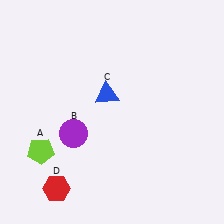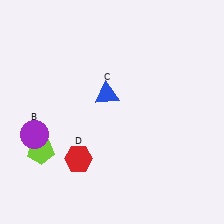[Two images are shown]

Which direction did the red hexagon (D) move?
The red hexagon (D) moved up.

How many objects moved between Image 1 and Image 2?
2 objects moved between the two images.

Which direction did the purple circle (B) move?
The purple circle (B) moved left.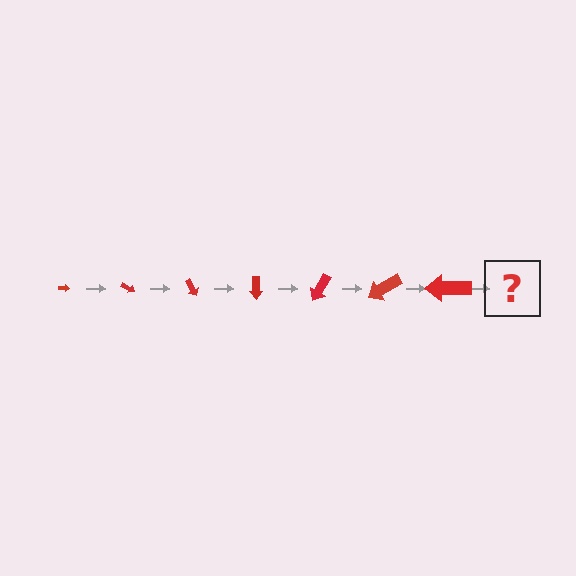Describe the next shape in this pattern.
It should be an arrow, larger than the previous one and rotated 210 degrees from the start.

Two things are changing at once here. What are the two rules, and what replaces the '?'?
The two rules are that the arrow grows larger each step and it rotates 30 degrees each step. The '?' should be an arrow, larger than the previous one and rotated 210 degrees from the start.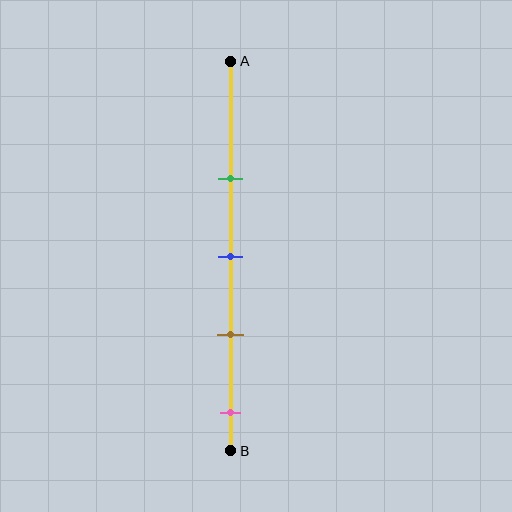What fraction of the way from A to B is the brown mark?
The brown mark is approximately 70% (0.7) of the way from A to B.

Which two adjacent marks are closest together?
The blue and brown marks are the closest adjacent pair.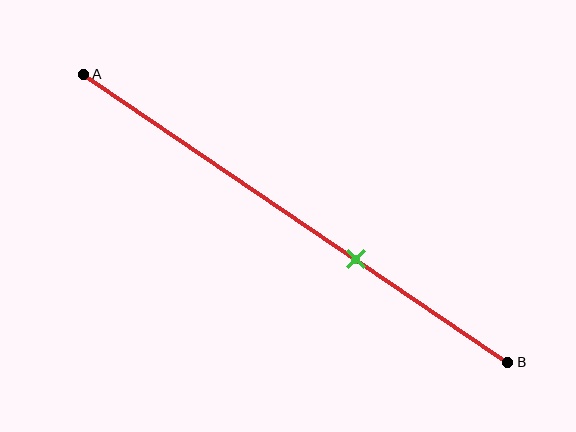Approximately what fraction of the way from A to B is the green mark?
The green mark is approximately 65% of the way from A to B.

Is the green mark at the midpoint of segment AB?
No, the mark is at about 65% from A, not at the 50% midpoint.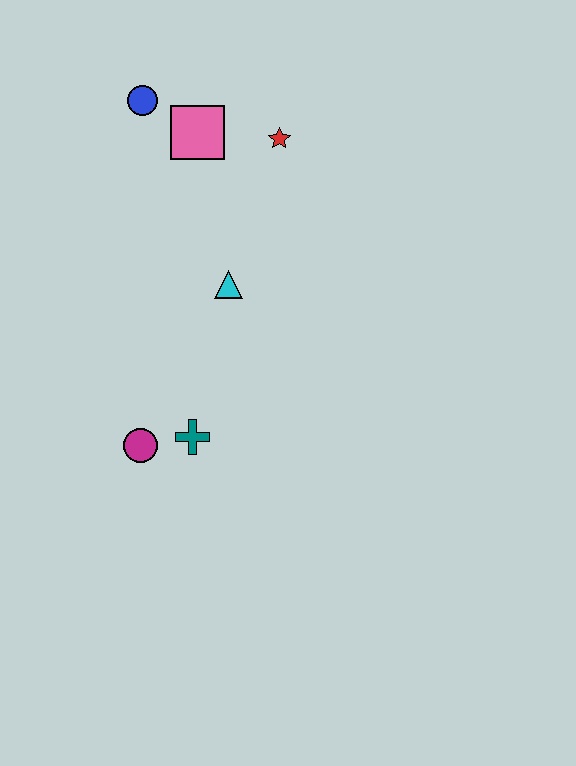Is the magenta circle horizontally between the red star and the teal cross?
No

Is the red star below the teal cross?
No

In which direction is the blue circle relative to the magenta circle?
The blue circle is above the magenta circle.